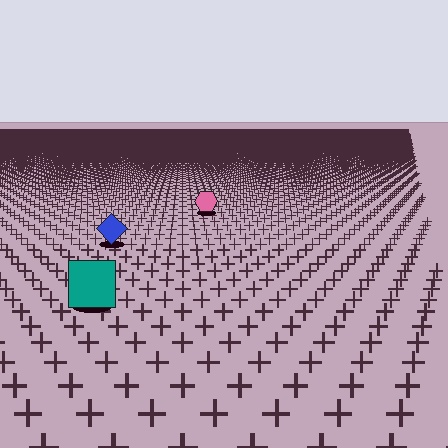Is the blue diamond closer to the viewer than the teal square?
No. The teal square is closer — you can tell from the texture gradient: the ground texture is coarser near it.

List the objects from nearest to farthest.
From nearest to farthest: the teal square, the blue diamond, the pink hexagon.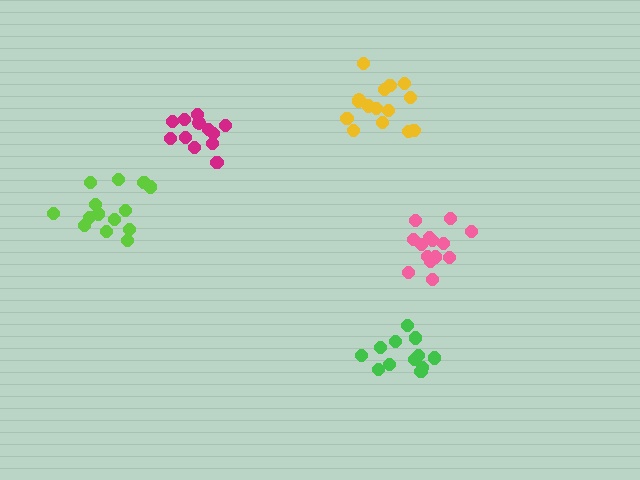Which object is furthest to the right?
The pink cluster is rightmost.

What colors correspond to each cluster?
The clusters are colored: lime, pink, yellow, magenta, green.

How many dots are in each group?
Group 1: 14 dots, Group 2: 14 dots, Group 3: 15 dots, Group 4: 12 dots, Group 5: 12 dots (67 total).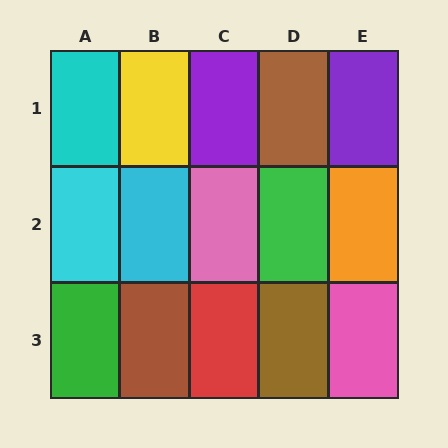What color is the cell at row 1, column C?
Purple.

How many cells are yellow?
1 cell is yellow.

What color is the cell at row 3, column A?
Green.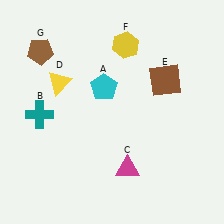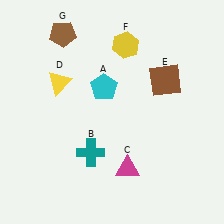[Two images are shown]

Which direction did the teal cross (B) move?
The teal cross (B) moved right.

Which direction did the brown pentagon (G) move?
The brown pentagon (G) moved right.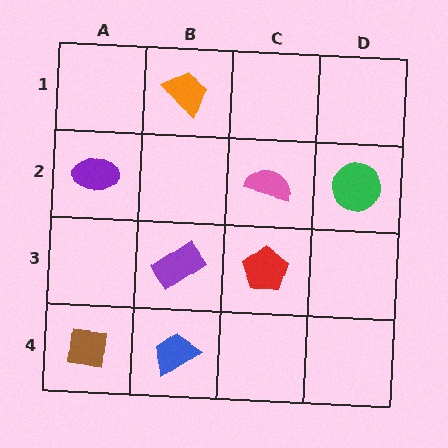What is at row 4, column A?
A brown square.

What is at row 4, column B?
A blue trapezoid.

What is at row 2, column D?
A green circle.